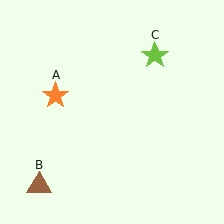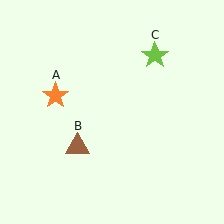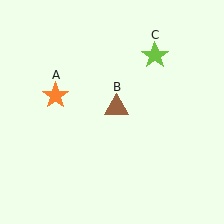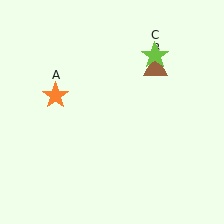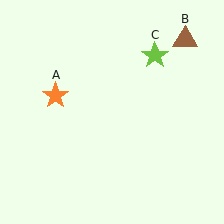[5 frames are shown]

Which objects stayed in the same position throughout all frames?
Orange star (object A) and lime star (object C) remained stationary.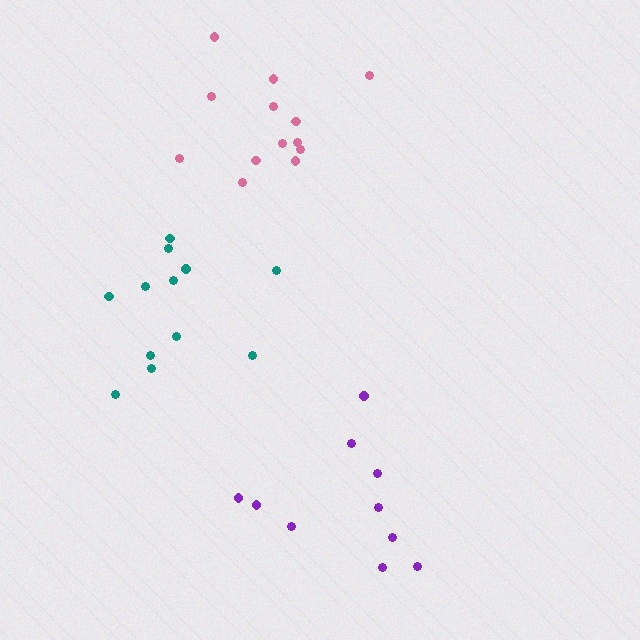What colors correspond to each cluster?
The clusters are colored: teal, purple, pink.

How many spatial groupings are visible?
There are 3 spatial groupings.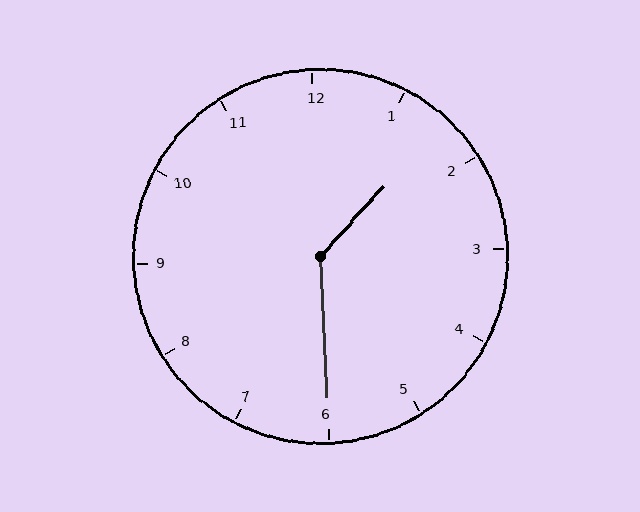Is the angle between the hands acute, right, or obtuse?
It is obtuse.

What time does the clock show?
1:30.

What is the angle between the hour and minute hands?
Approximately 135 degrees.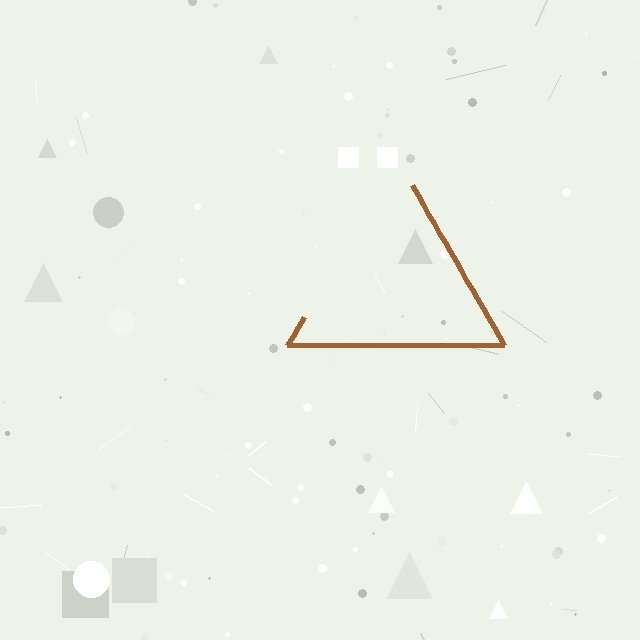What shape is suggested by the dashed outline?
The dashed outline suggests a triangle.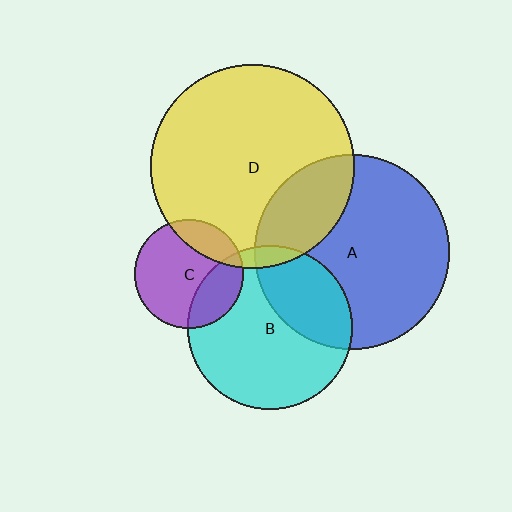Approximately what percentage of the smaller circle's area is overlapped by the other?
Approximately 5%.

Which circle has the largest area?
Circle D (yellow).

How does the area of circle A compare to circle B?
Approximately 1.4 times.